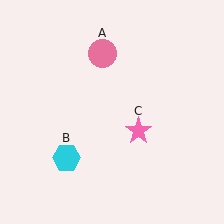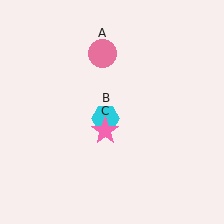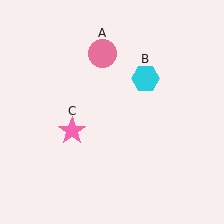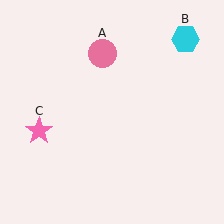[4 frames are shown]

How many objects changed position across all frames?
2 objects changed position: cyan hexagon (object B), pink star (object C).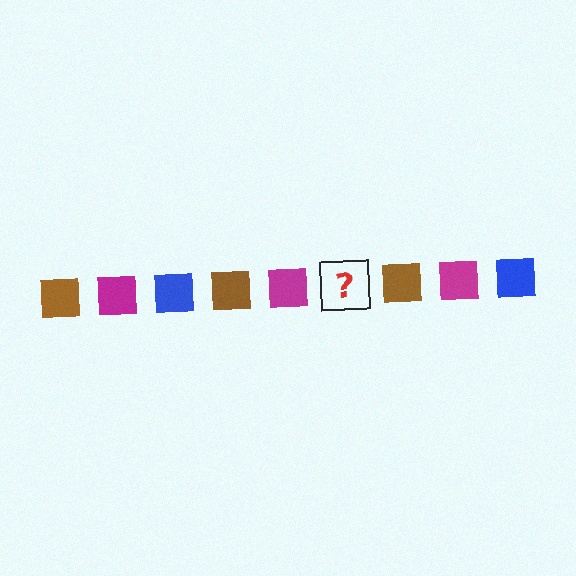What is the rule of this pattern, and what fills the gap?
The rule is that the pattern cycles through brown, magenta, blue squares. The gap should be filled with a blue square.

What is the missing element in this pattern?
The missing element is a blue square.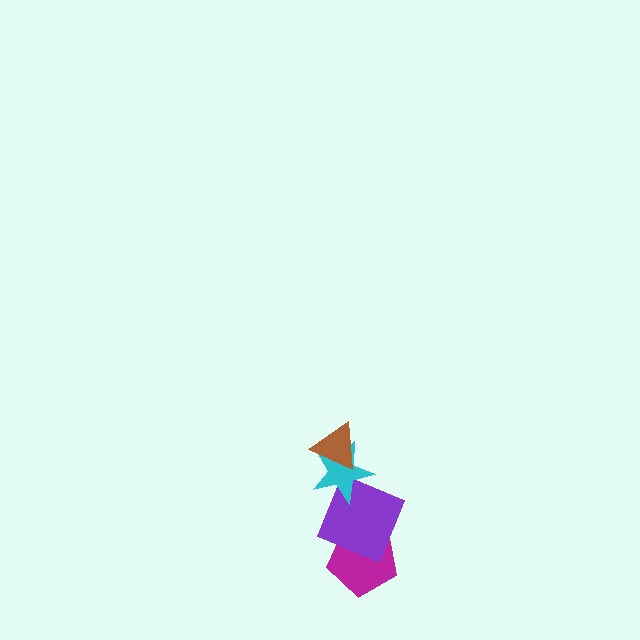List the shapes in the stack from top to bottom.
From top to bottom: the brown triangle, the cyan star, the purple square, the magenta pentagon.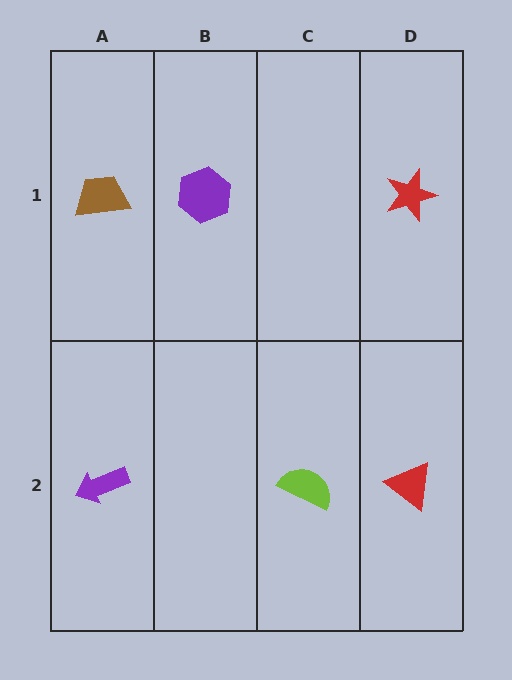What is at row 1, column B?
A purple hexagon.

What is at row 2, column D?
A red triangle.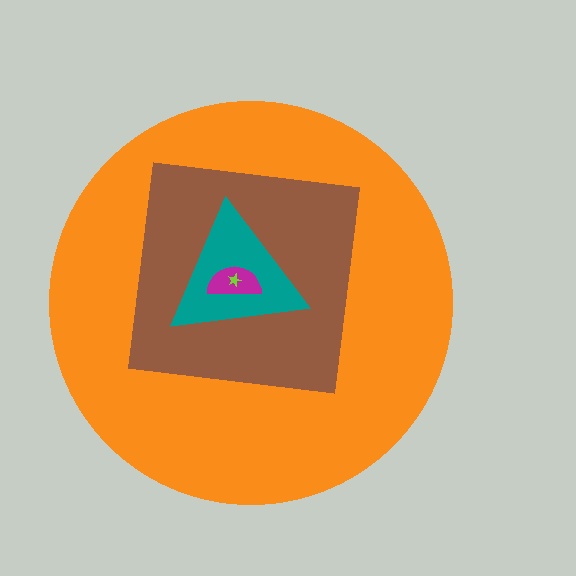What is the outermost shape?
The orange circle.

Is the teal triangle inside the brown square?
Yes.